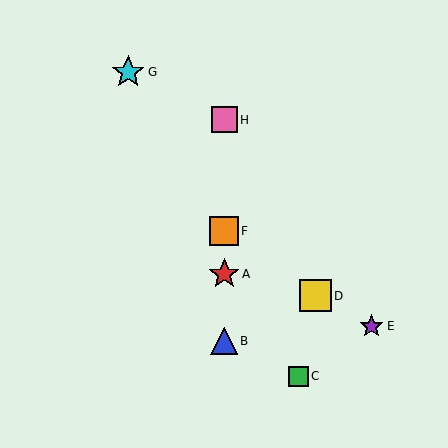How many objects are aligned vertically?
4 objects (A, B, F, H) are aligned vertically.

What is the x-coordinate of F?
Object F is at x≈224.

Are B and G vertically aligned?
No, B is at x≈224 and G is at x≈128.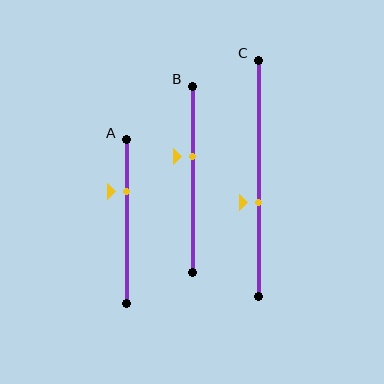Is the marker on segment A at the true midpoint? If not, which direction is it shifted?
No, the marker on segment A is shifted upward by about 18% of the segment length.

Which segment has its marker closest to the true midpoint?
Segment C has its marker closest to the true midpoint.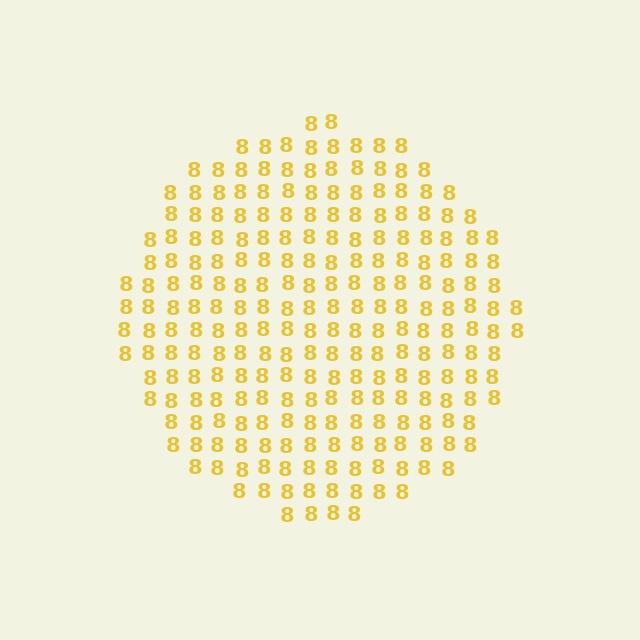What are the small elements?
The small elements are digit 8's.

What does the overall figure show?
The overall figure shows a circle.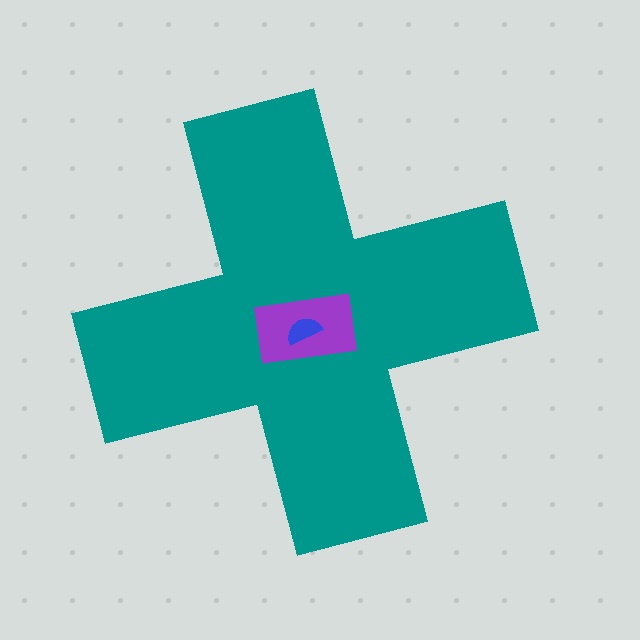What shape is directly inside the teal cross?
The purple rectangle.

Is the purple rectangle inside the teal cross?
Yes.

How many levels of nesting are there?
3.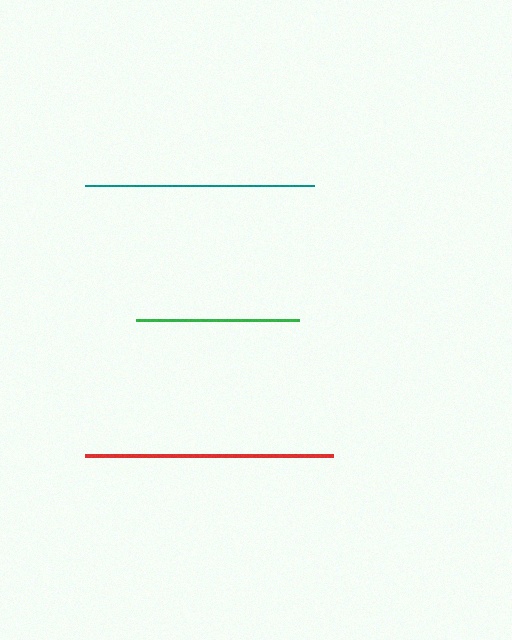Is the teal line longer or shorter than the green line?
The teal line is longer than the green line.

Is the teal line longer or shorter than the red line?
The red line is longer than the teal line.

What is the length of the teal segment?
The teal segment is approximately 229 pixels long.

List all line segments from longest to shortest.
From longest to shortest: red, teal, green.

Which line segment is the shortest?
The green line is the shortest at approximately 163 pixels.